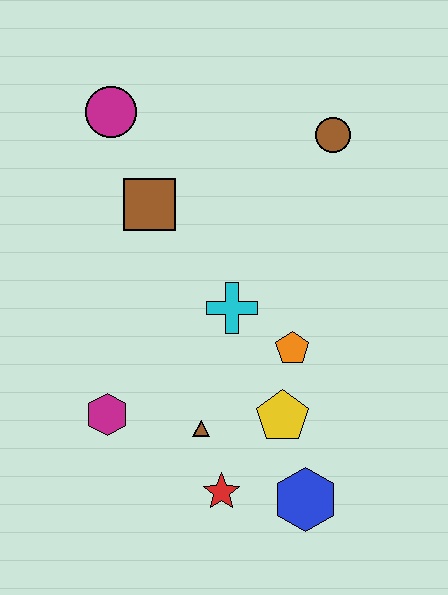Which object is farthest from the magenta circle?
The blue hexagon is farthest from the magenta circle.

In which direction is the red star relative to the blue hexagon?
The red star is to the left of the blue hexagon.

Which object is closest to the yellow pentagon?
The orange pentagon is closest to the yellow pentagon.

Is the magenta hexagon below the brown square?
Yes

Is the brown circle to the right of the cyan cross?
Yes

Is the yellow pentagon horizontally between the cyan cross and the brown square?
No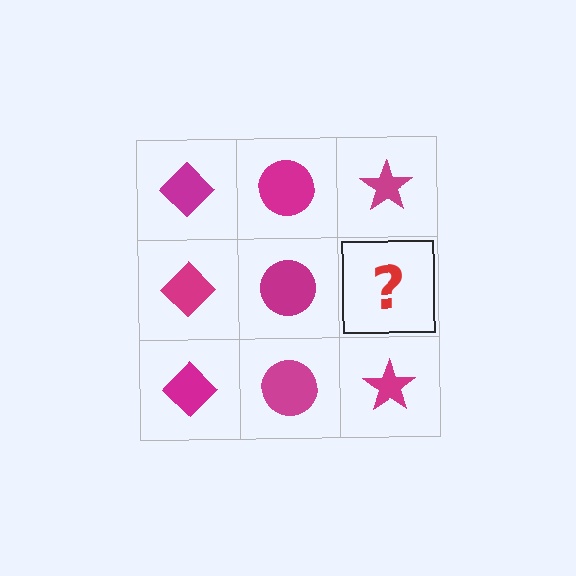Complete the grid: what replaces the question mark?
The question mark should be replaced with a magenta star.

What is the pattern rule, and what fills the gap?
The rule is that each column has a consistent shape. The gap should be filled with a magenta star.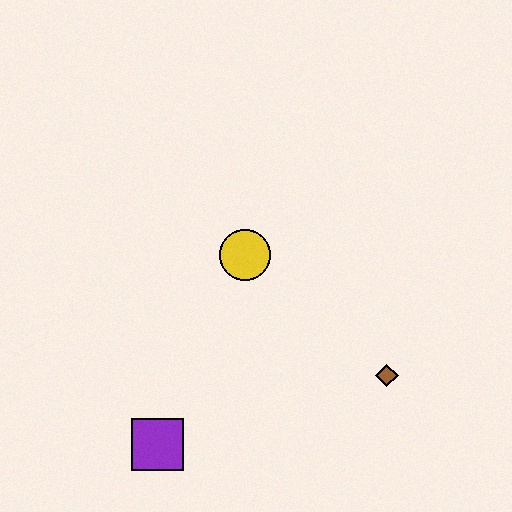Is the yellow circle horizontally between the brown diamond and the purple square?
Yes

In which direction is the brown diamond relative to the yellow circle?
The brown diamond is to the right of the yellow circle.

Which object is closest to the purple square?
The yellow circle is closest to the purple square.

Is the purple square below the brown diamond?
Yes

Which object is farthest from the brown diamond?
The purple square is farthest from the brown diamond.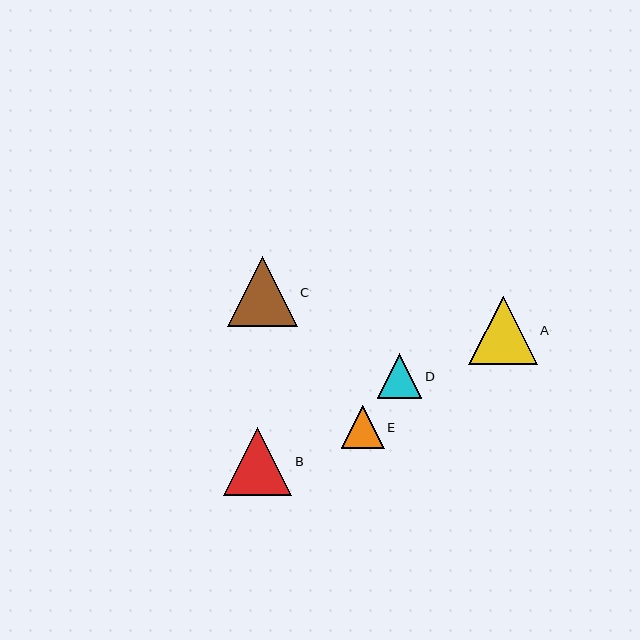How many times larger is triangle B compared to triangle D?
Triangle B is approximately 1.5 times the size of triangle D.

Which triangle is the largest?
Triangle C is the largest with a size of approximately 70 pixels.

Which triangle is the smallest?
Triangle E is the smallest with a size of approximately 43 pixels.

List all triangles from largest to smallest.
From largest to smallest: C, A, B, D, E.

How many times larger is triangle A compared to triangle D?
Triangle A is approximately 1.5 times the size of triangle D.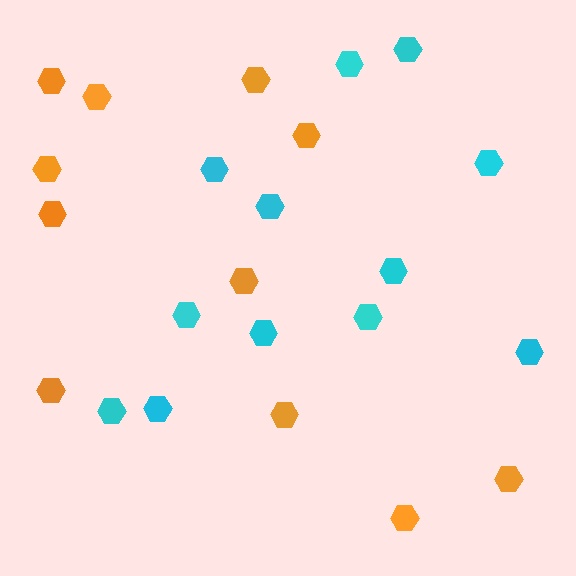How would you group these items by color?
There are 2 groups: one group of orange hexagons (11) and one group of cyan hexagons (12).